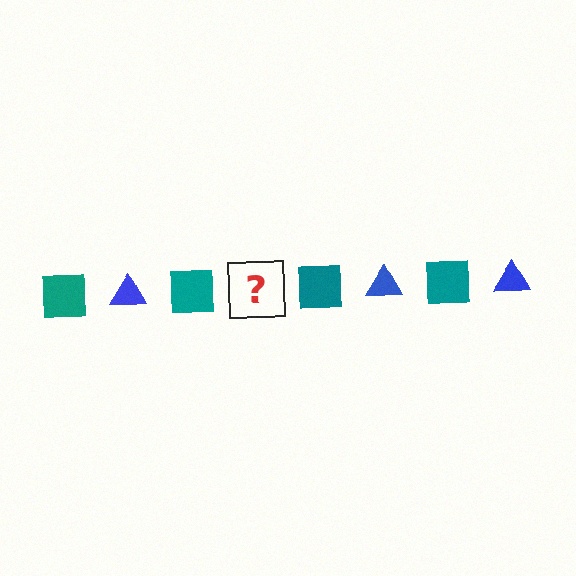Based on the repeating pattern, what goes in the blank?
The blank should be a blue triangle.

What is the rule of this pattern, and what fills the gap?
The rule is that the pattern alternates between teal square and blue triangle. The gap should be filled with a blue triangle.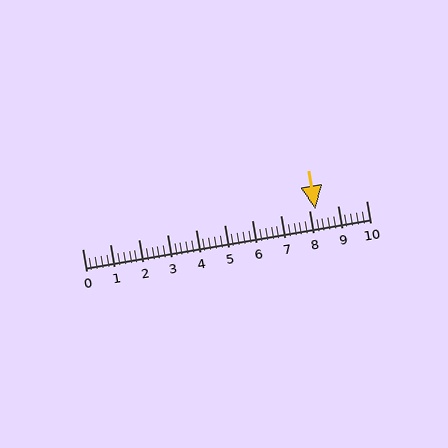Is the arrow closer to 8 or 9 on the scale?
The arrow is closer to 8.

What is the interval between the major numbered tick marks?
The major tick marks are spaced 1 units apart.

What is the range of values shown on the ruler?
The ruler shows values from 0 to 10.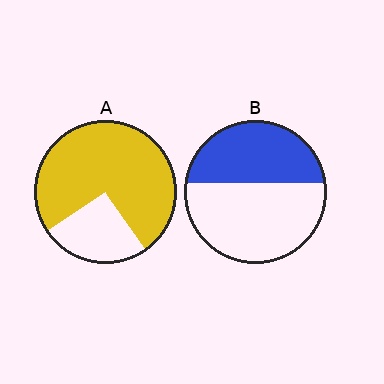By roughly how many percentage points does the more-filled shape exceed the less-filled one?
By roughly 35 percentage points (A over B).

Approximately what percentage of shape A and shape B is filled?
A is approximately 75% and B is approximately 40%.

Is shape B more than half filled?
No.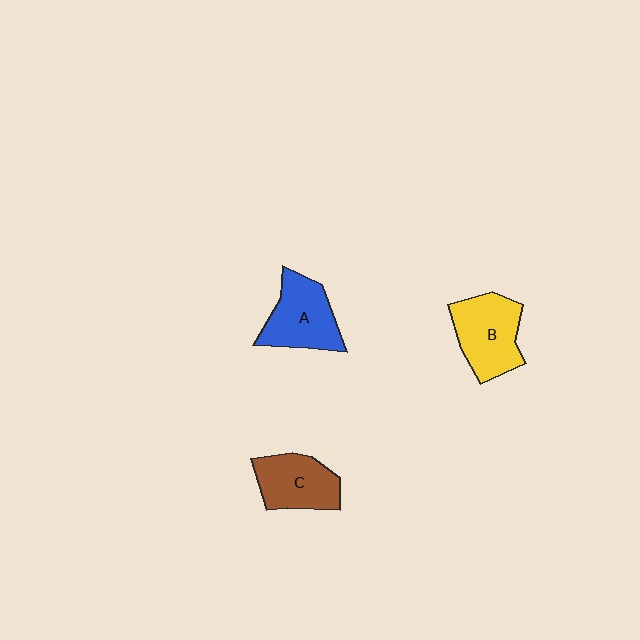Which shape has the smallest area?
Shape C (brown).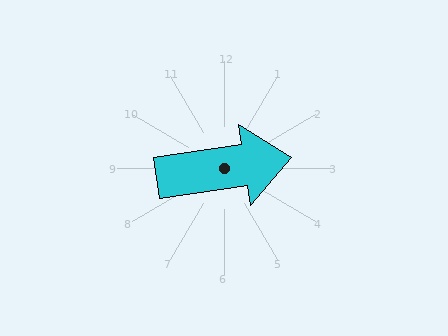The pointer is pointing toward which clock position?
Roughly 3 o'clock.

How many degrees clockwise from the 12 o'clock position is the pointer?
Approximately 82 degrees.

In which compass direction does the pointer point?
East.